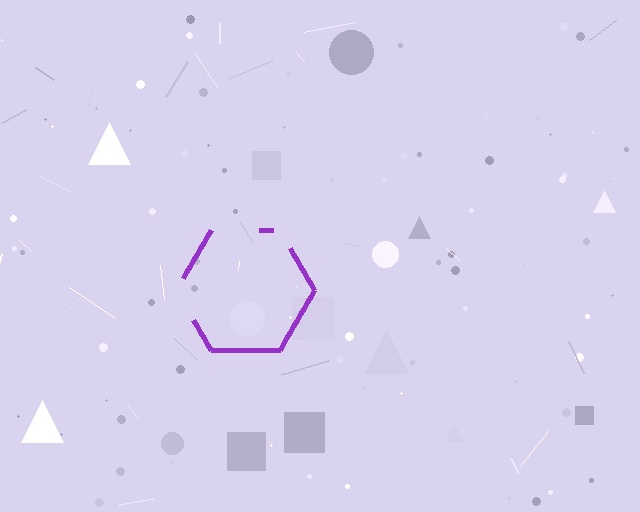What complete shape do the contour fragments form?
The contour fragments form a hexagon.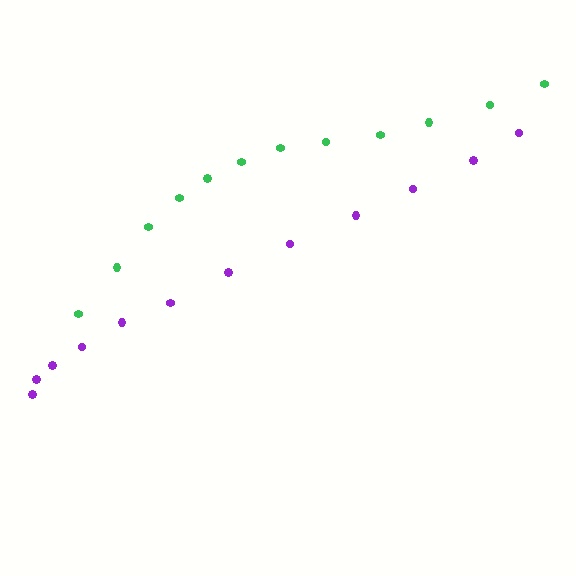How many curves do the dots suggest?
There are 2 distinct paths.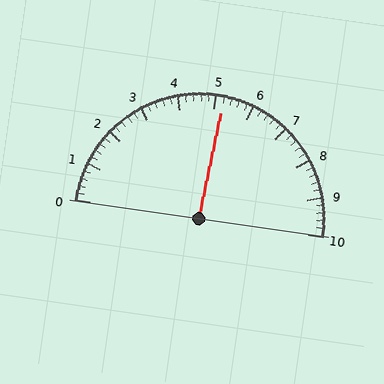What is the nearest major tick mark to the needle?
The nearest major tick mark is 5.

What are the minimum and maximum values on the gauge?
The gauge ranges from 0 to 10.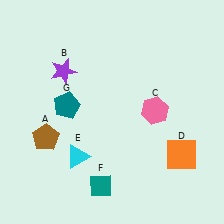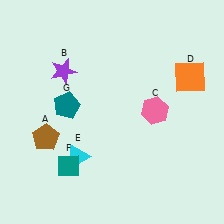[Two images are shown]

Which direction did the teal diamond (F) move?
The teal diamond (F) moved left.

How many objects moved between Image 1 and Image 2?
2 objects moved between the two images.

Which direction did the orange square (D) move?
The orange square (D) moved up.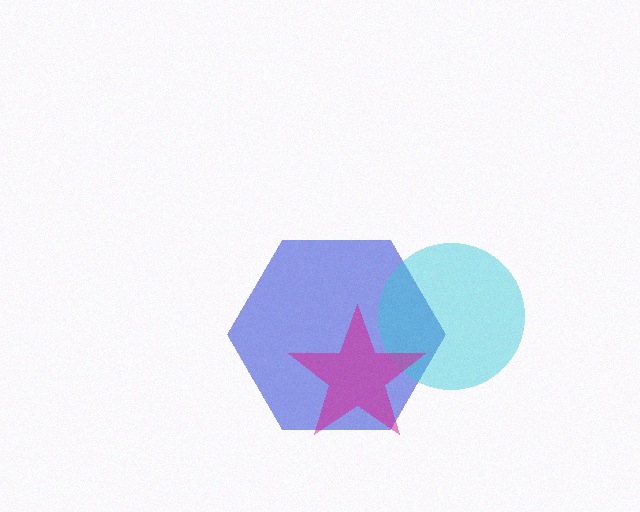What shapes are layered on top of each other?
The layered shapes are: a blue hexagon, a cyan circle, a magenta star.